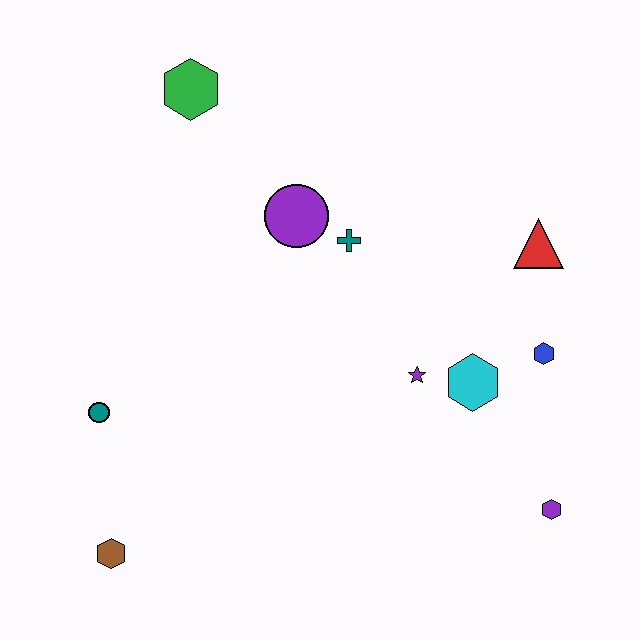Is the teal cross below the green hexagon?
Yes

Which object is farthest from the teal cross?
The brown hexagon is farthest from the teal cross.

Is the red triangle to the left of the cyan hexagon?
No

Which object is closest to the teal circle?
The brown hexagon is closest to the teal circle.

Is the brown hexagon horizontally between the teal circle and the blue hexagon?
Yes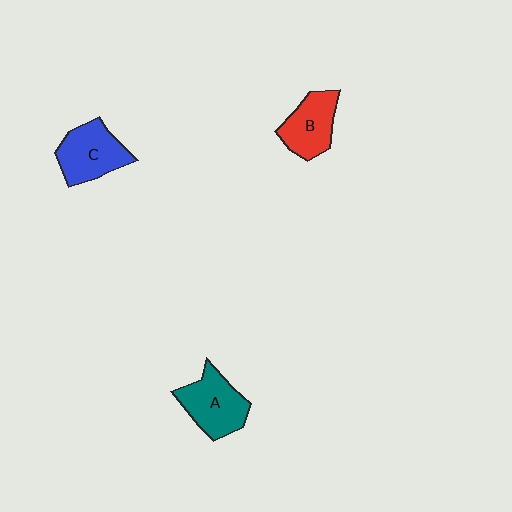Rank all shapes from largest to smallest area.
From largest to smallest: A (teal), C (blue), B (red).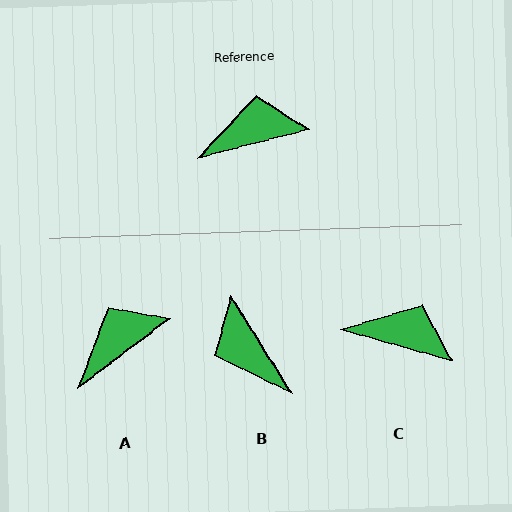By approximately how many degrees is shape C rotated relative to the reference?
Approximately 30 degrees clockwise.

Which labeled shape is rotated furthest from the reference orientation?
B, about 108 degrees away.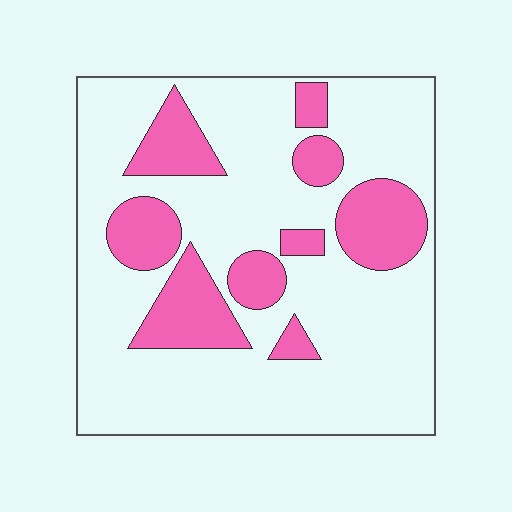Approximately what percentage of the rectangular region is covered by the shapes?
Approximately 25%.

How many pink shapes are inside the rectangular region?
9.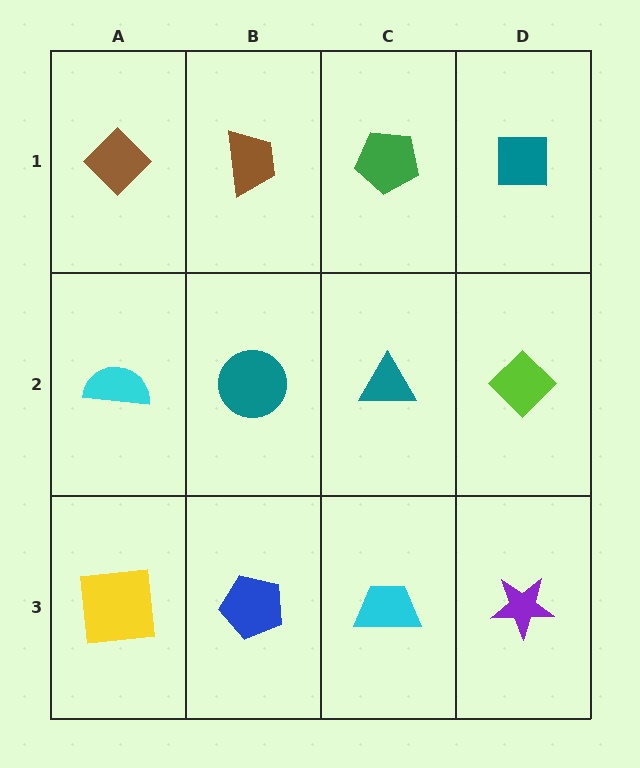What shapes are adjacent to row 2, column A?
A brown diamond (row 1, column A), a yellow square (row 3, column A), a teal circle (row 2, column B).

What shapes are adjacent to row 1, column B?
A teal circle (row 2, column B), a brown diamond (row 1, column A), a green pentagon (row 1, column C).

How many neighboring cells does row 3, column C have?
3.